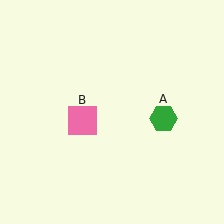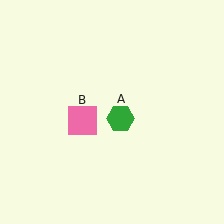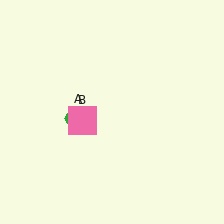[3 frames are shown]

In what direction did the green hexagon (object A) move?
The green hexagon (object A) moved left.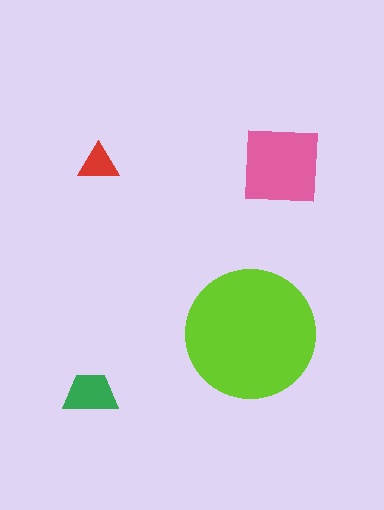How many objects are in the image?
There are 4 objects in the image.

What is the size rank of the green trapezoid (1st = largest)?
3rd.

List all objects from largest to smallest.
The lime circle, the pink square, the green trapezoid, the red triangle.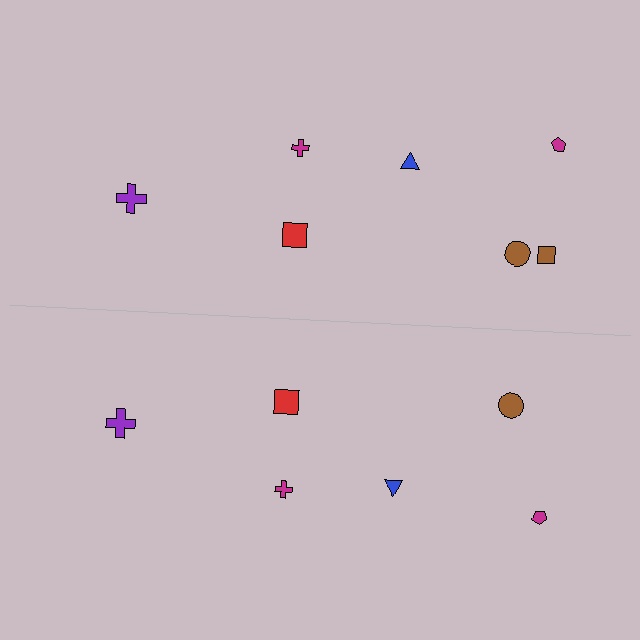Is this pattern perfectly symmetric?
No, the pattern is not perfectly symmetric. A brown square is missing from the bottom side.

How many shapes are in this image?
There are 13 shapes in this image.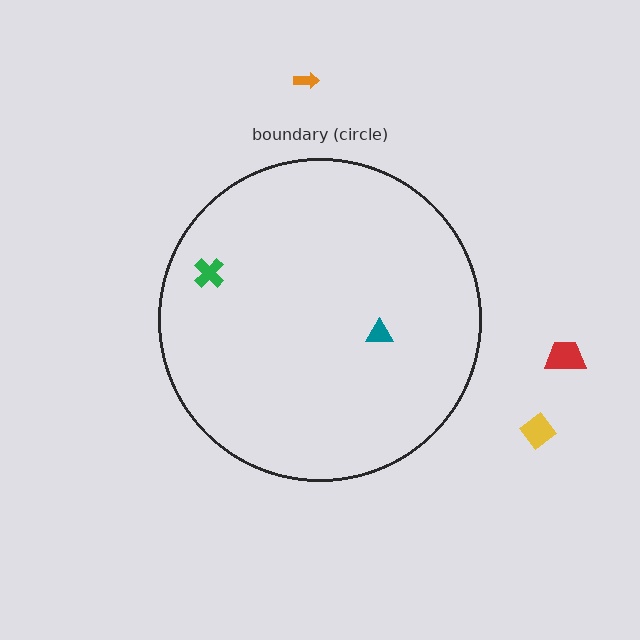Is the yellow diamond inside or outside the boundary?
Outside.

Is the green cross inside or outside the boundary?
Inside.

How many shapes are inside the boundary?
2 inside, 3 outside.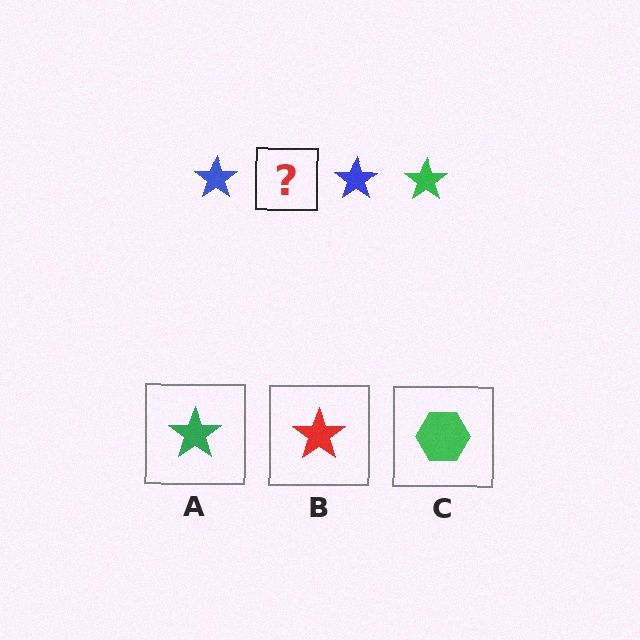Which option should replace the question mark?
Option A.